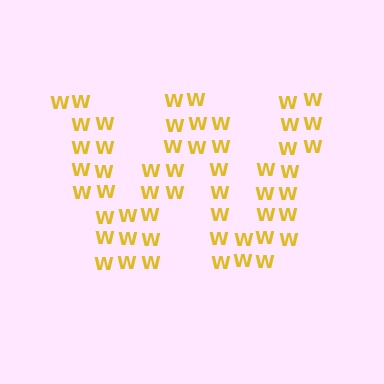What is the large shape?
The large shape is the letter W.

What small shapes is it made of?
It is made of small letter W's.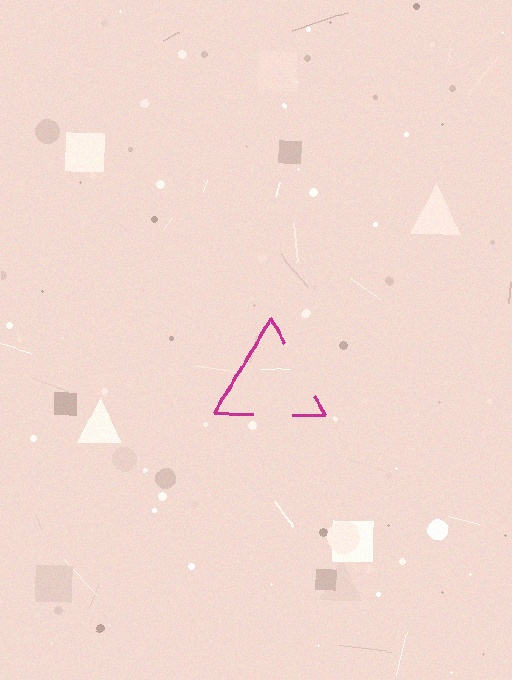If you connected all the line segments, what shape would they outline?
They would outline a triangle.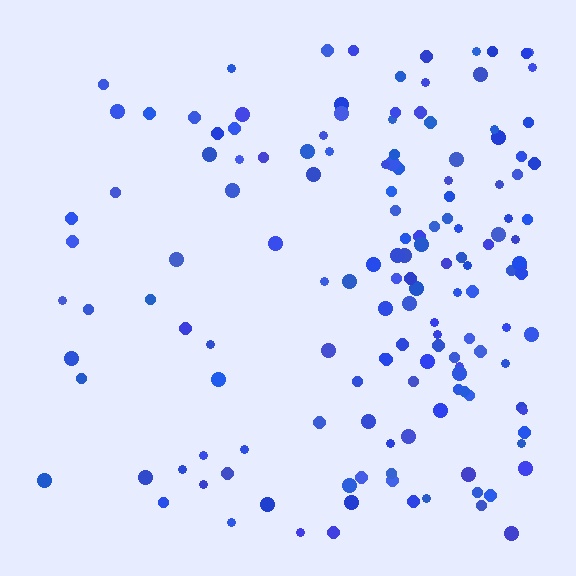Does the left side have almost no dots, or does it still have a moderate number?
Still a moderate number, just noticeably fewer than the right.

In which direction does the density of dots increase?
From left to right, with the right side densest.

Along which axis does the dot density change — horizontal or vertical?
Horizontal.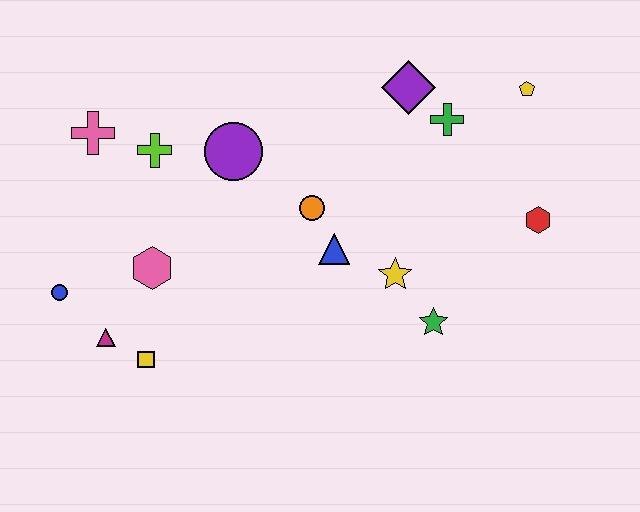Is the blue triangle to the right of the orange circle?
Yes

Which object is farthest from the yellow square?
The yellow pentagon is farthest from the yellow square.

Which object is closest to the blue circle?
The magenta triangle is closest to the blue circle.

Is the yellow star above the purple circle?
No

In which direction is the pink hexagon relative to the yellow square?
The pink hexagon is above the yellow square.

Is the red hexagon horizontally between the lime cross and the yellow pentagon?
No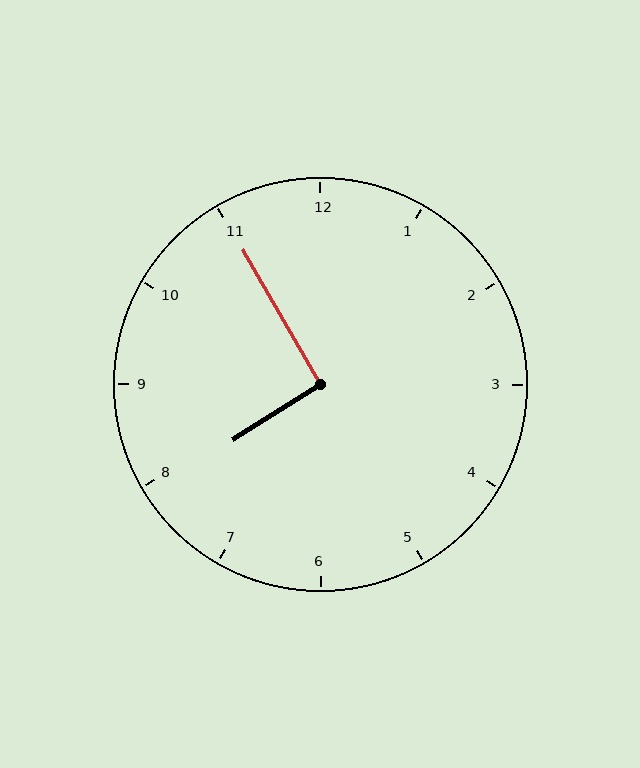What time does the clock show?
7:55.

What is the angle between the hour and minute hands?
Approximately 92 degrees.